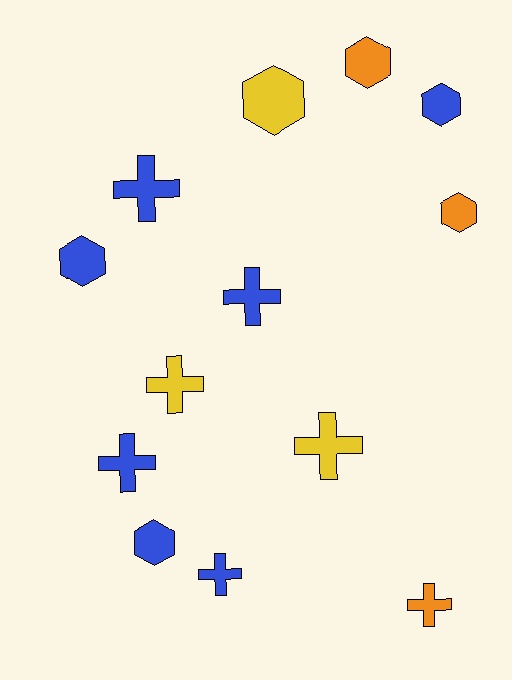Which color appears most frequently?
Blue, with 7 objects.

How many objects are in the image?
There are 13 objects.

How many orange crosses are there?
There is 1 orange cross.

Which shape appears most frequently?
Cross, with 7 objects.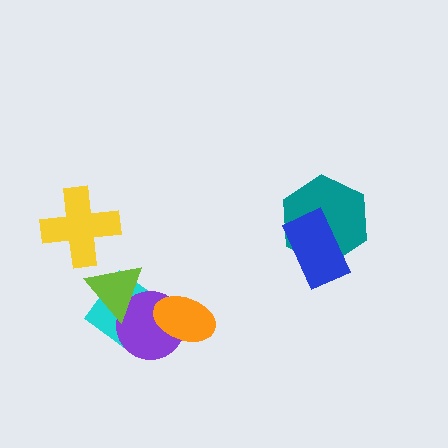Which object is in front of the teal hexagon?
The blue rectangle is in front of the teal hexagon.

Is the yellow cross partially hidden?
No, no other shape covers it.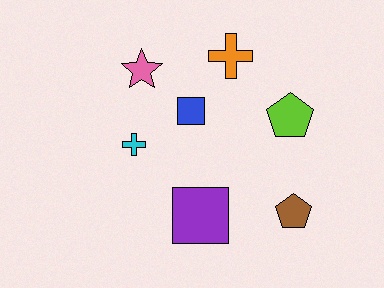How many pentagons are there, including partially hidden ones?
There are 2 pentagons.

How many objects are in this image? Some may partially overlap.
There are 7 objects.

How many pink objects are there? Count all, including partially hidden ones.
There is 1 pink object.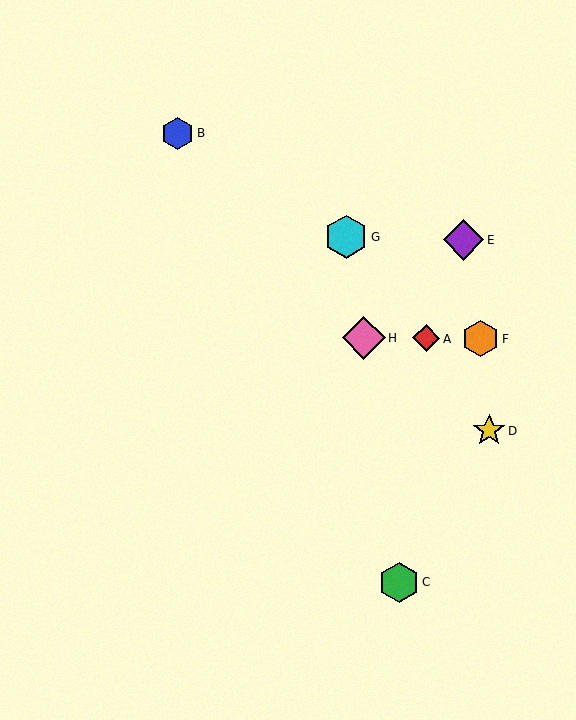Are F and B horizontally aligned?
No, F is at y≈338 and B is at y≈133.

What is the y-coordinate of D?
Object D is at y≈430.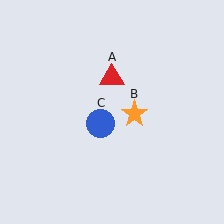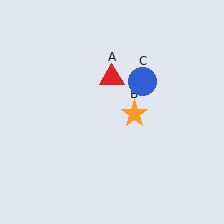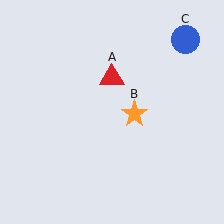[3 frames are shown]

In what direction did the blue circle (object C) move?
The blue circle (object C) moved up and to the right.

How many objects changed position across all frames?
1 object changed position: blue circle (object C).